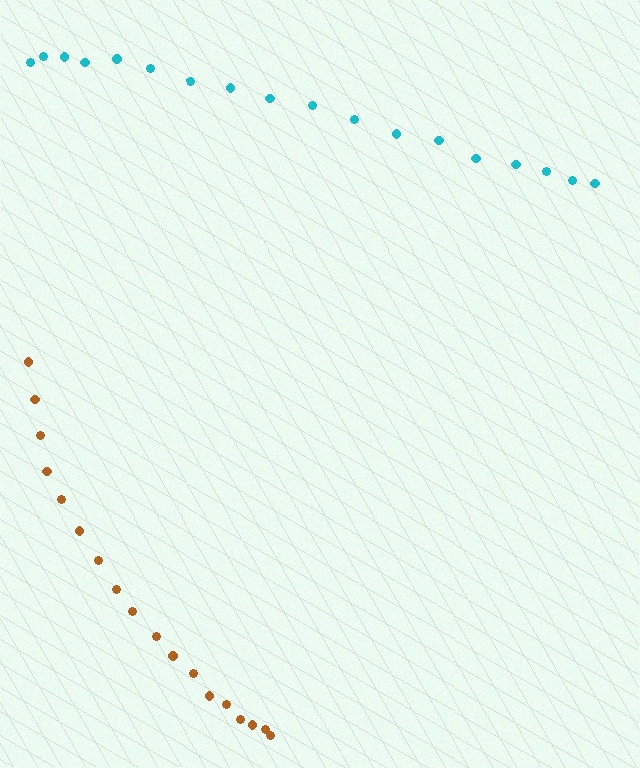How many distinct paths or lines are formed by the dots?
There are 2 distinct paths.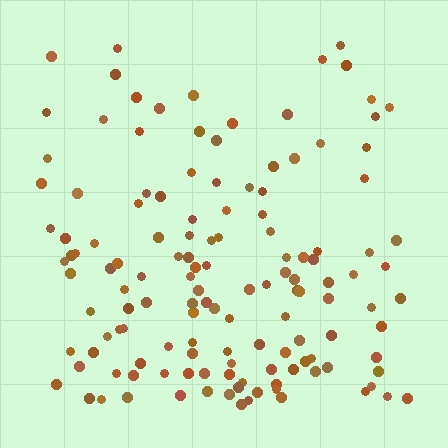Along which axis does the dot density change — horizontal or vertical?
Vertical.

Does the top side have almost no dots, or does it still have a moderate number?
Still a moderate number, just noticeably fewer than the bottom.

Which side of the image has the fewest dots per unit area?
The top.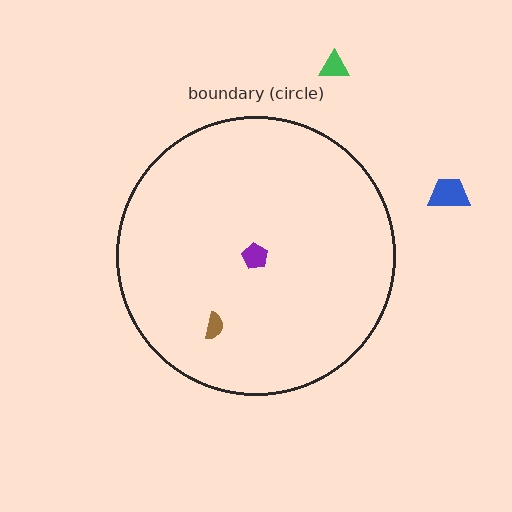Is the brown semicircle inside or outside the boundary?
Inside.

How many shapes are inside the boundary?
2 inside, 2 outside.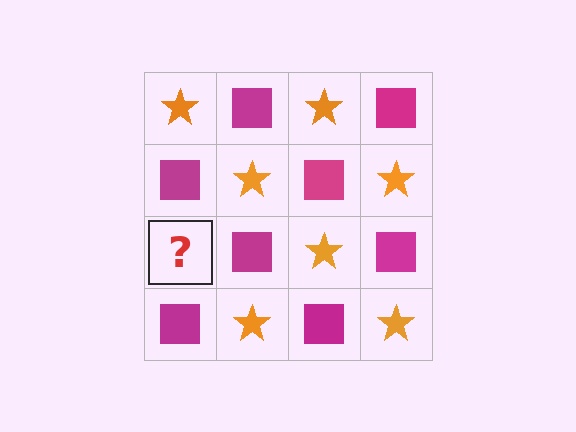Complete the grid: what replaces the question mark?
The question mark should be replaced with an orange star.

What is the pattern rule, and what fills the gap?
The rule is that it alternates orange star and magenta square in a checkerboard pattern. The gap should be filled with an orange star.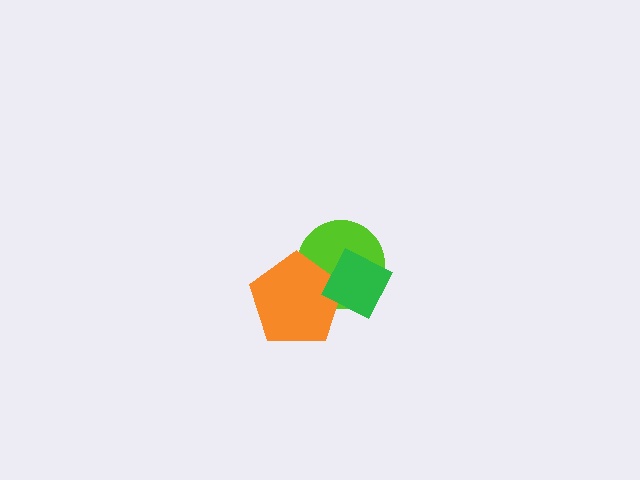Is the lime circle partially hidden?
Yes, it is partially covered by another shape.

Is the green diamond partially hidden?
No, no other shape covers it.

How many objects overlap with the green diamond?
2 objects overlap with the green diamond.